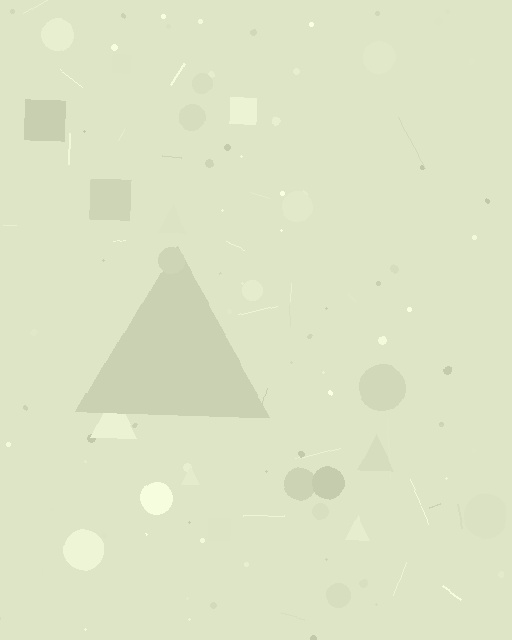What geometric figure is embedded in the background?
A triangle is embedded in the background.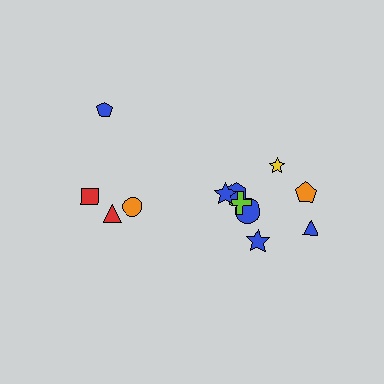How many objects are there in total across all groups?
There are 12 objects.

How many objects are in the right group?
There are 8 objects.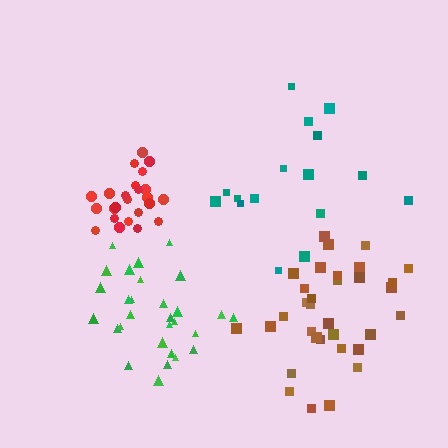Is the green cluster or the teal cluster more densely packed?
Green.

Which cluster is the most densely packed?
Red.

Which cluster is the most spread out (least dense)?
Teal.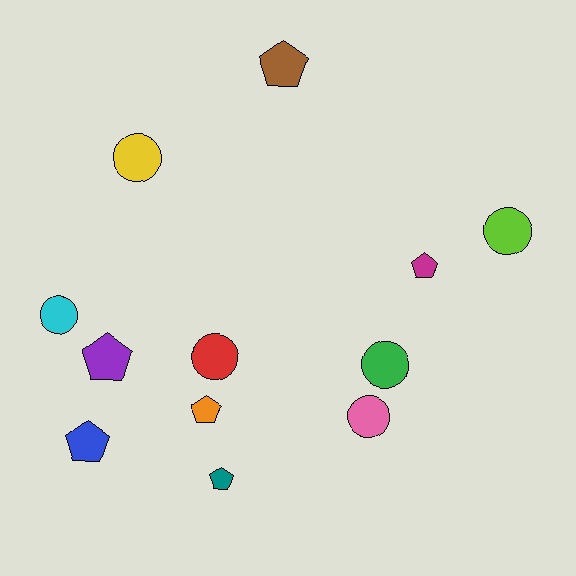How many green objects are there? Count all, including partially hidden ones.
There is 1 green object.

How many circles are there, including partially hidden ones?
There are 6 circles.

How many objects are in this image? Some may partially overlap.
There are 12 objects.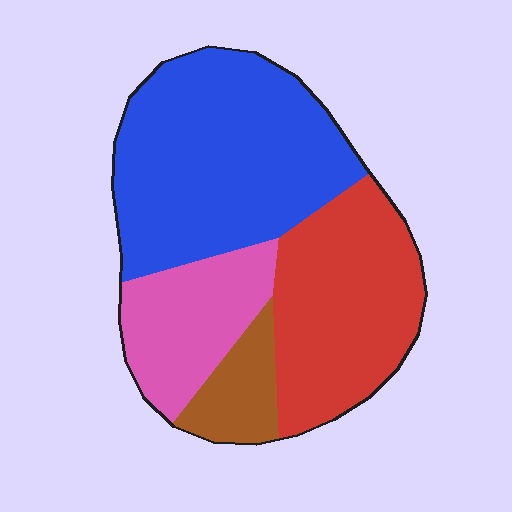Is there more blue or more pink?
Blue.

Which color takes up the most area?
Blue, at roughly 45%.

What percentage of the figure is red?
Red covers 30% of the figure.